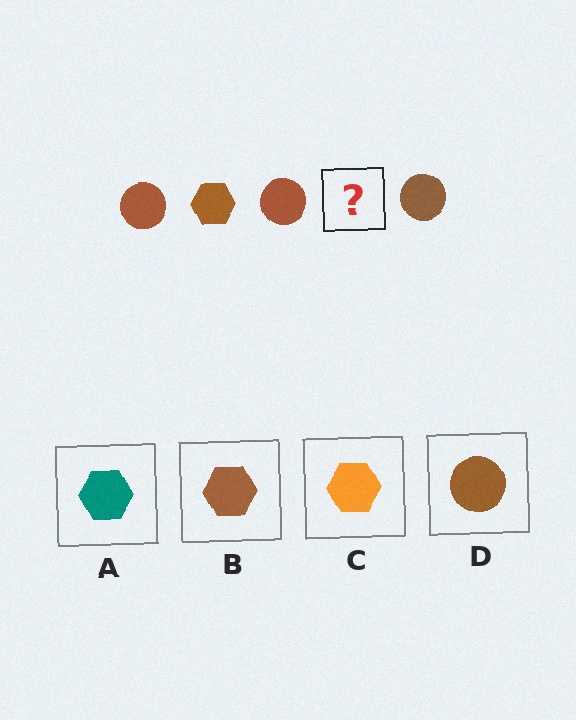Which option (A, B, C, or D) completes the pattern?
B.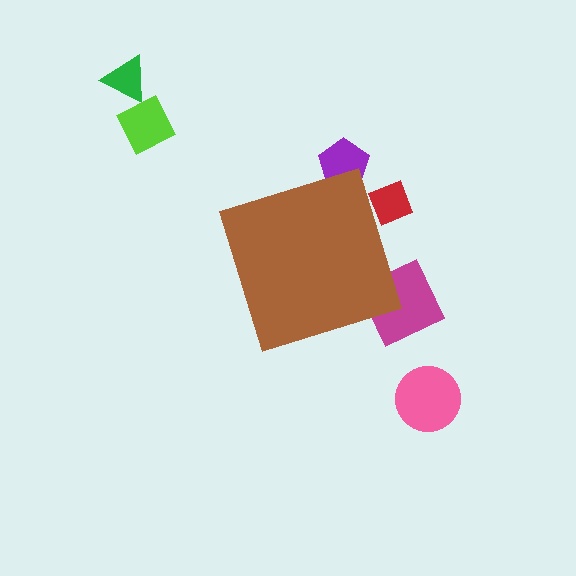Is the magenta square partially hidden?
Yes, the magenta square is partially hidden behind the brown diamond.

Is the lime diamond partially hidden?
No, the lime diamond is fully visible.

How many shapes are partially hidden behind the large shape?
3 shapes are partially hidden.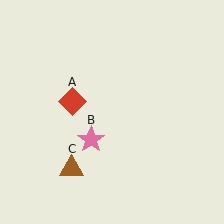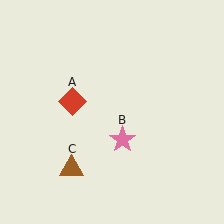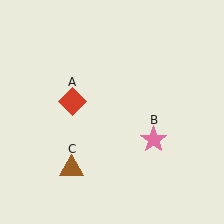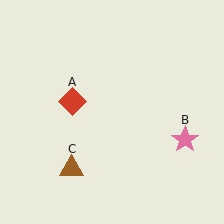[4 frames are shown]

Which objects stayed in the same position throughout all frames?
Red diamond (object A) and brown triangle (object C) remained stationary.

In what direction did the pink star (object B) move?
The pink star (object B) moved right.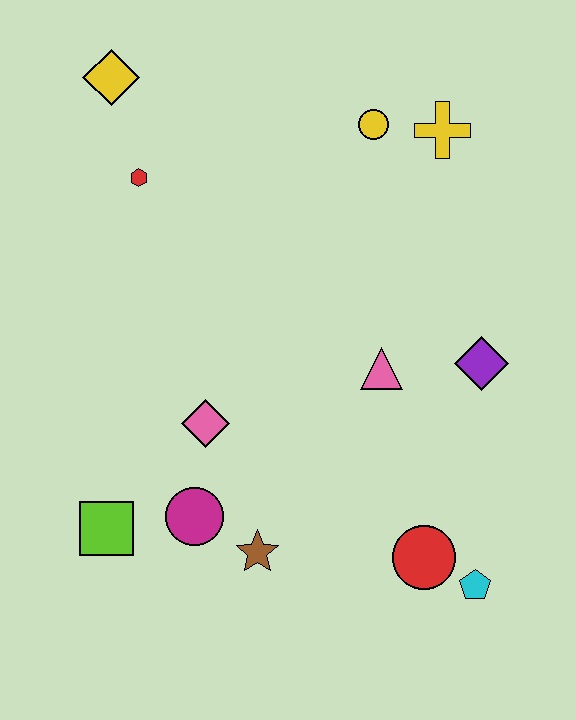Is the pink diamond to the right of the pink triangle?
No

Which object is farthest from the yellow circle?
The lime square is farthest from the yellow circle.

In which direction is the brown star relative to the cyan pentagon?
The brown star is to the left of the cyan pentagon.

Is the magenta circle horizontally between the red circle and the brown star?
No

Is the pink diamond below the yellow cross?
Yes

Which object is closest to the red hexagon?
The yellow diamond is closest to the red hexagon.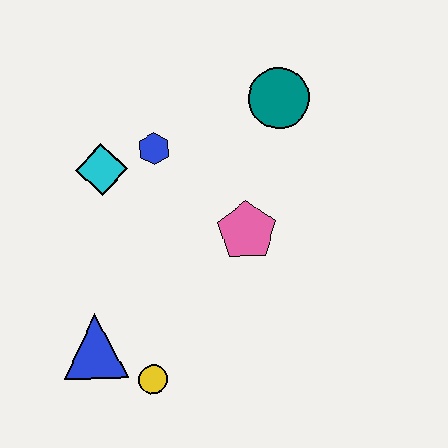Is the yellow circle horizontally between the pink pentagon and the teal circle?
No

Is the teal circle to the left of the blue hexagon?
No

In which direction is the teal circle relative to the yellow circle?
The teal circle is above the yellow circle.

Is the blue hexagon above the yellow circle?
Yes